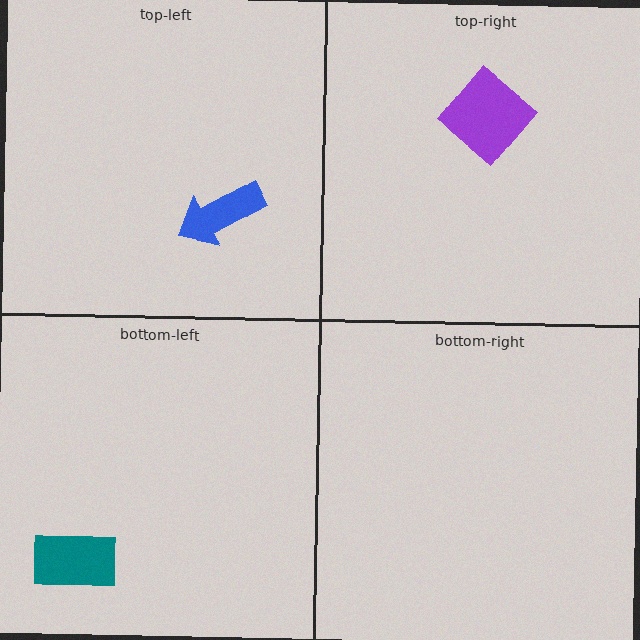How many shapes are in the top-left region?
1.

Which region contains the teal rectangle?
The bottom-left region.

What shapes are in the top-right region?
The purple diamond.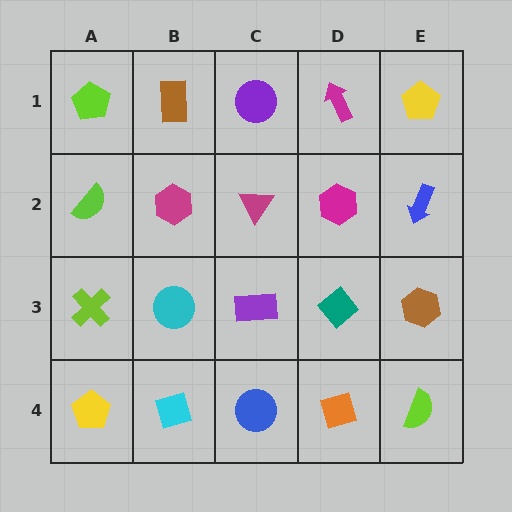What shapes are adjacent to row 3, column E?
A blue arrow (row 2, column E), a lime semicircle (row 4, column E), a teal diamond (row 3, column D).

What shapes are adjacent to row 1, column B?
A magenta hexagon (row 2, column B), a lime pentagon (row 1, column A), a purple circle (row 1, column C).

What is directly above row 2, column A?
A lime pentagon.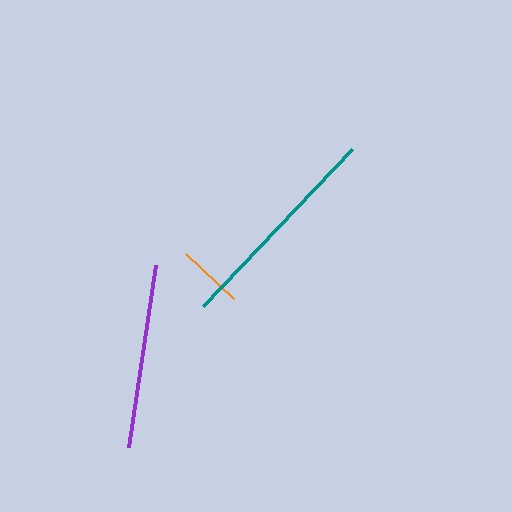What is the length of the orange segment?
The orange segment is approximately 66 pixels long.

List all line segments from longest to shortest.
From longest to shortest: teal, purple, orange.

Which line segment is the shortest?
The orange line is the shortest at approximately 66 pixels.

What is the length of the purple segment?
The purple segment is approximately 183 pixels long.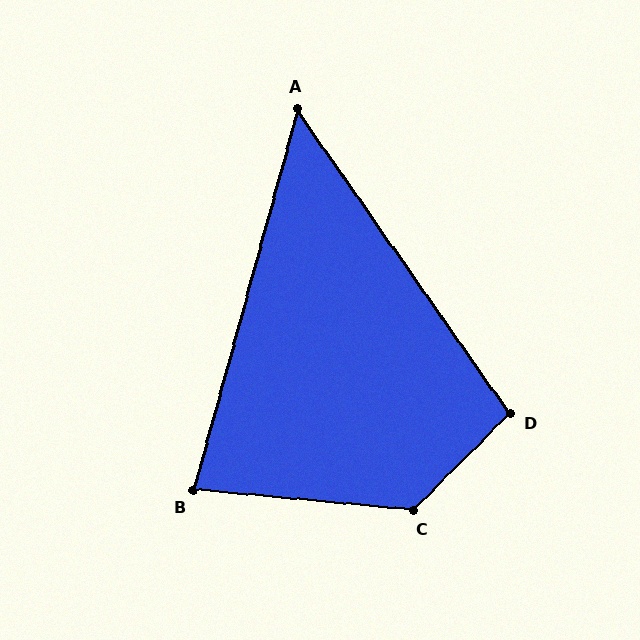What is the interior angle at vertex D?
Approximately 100 degrees (obtuse).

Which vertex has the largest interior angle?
C, at approximately 130 degrees.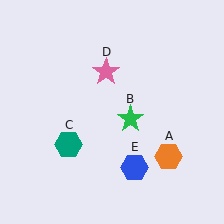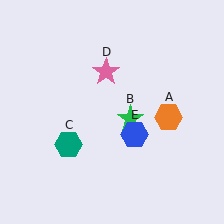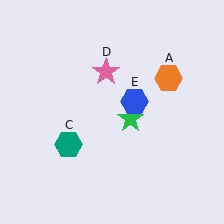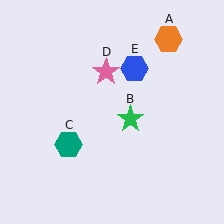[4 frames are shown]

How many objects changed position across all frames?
2 objects changed position: orange hexagon (object A), blue hexagon (object E).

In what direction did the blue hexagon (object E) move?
The blue hexagon (object E) moved up.